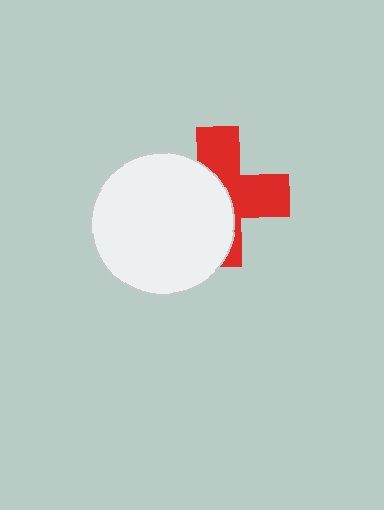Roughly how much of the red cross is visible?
About half of it is visible (roughly 49%).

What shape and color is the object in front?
The object in front is a white circle.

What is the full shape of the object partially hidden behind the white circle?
The partially hidden object is a red cross.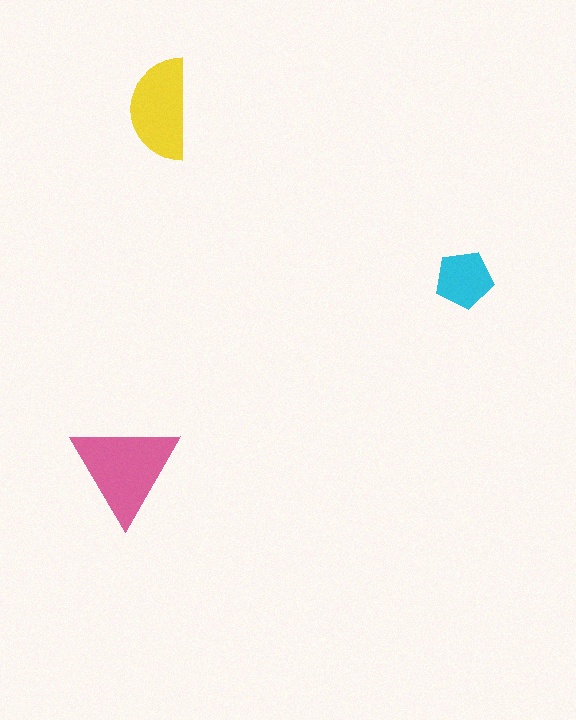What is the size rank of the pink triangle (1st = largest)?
1st.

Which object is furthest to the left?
The pink triangle is leftmost.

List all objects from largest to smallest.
The pink triangle, the yellow semicircle, the cyan pentagon.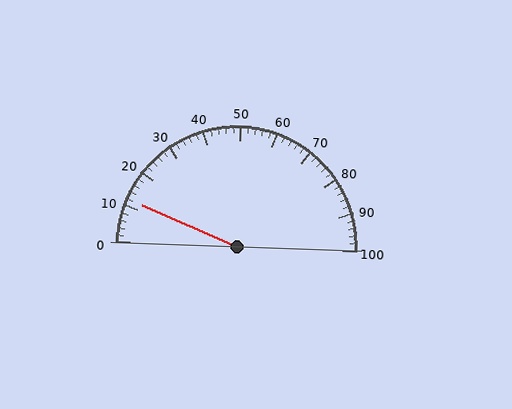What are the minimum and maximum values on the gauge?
The gauge ranges from 0 to 100.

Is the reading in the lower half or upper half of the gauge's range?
The reading is in the lower half of the range (0 to 100).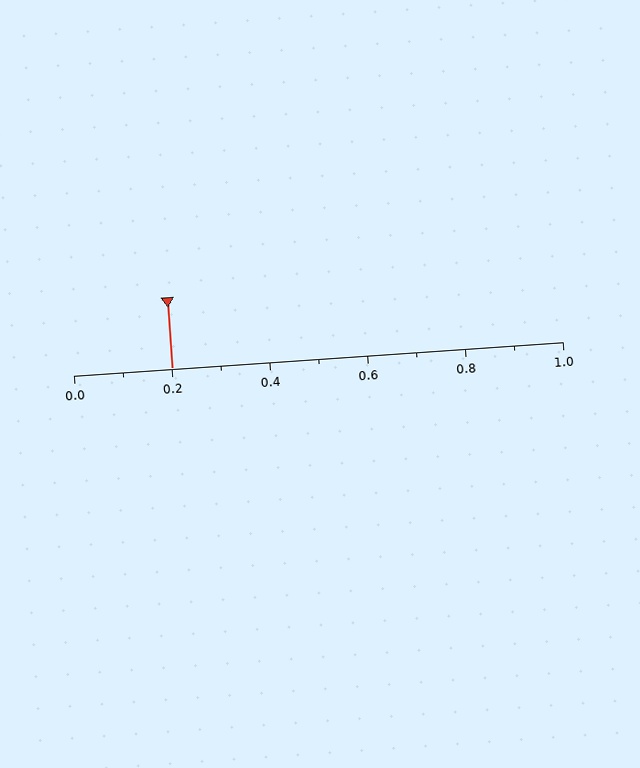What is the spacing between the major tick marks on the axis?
The major ticks are spaced 0.2 apart.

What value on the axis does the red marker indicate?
The marker indicates approximately 0.2.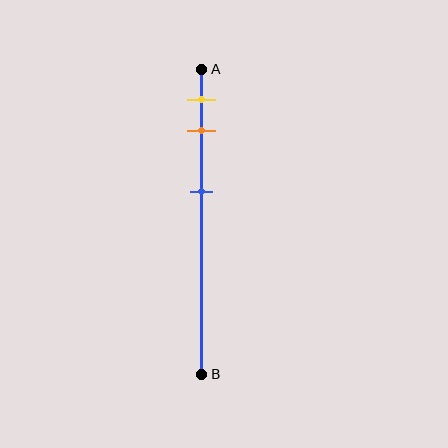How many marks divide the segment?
There are 3 marks dividing the segment.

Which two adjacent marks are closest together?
The yellow and orange marks are the closest adjacent pair.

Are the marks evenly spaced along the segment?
No, the marks are not evenly spaced.